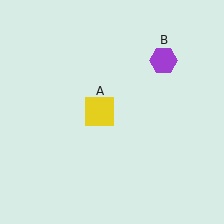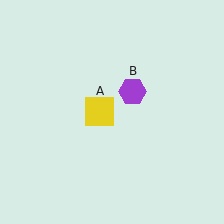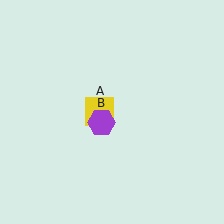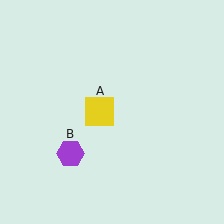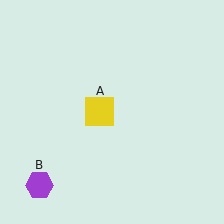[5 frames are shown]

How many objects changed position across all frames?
1 object changed position: purple hexagon (object B).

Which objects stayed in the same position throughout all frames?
Yellow square (object A) remained stationary.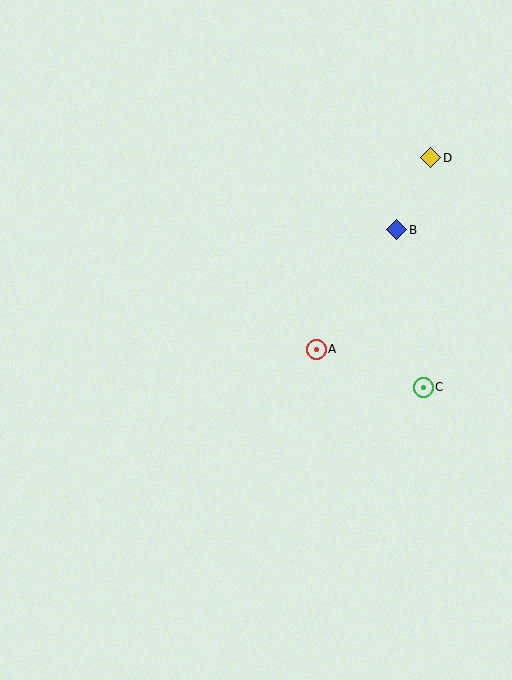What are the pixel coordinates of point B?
Point B is at (397, 230).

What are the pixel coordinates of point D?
Point D is at (431, 158).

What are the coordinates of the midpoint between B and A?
The midpoint between B and A is at (357, 289).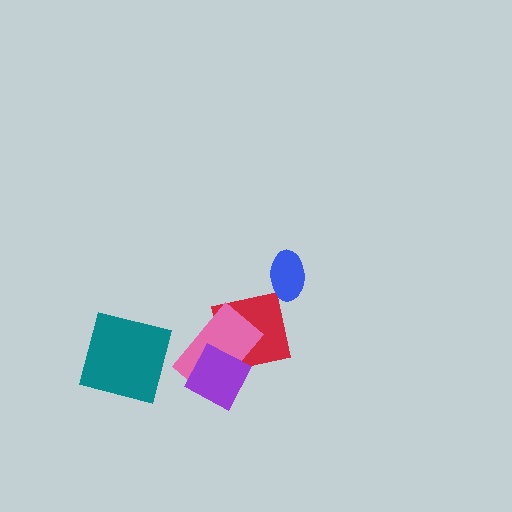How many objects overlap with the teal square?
0 objects overlap with the teal square.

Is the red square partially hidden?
Yes, it is partially covered by another shape.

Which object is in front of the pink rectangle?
The purple diamond is in front of the pink rectangle.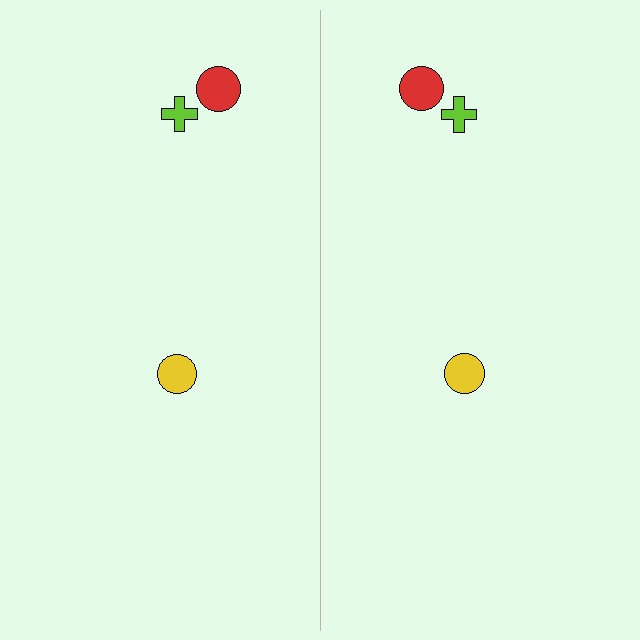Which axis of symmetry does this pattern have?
The pattern has a vertical axis of symmetry running through the center of the image.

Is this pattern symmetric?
Yes, this pattern has bilateral (reflection) symmetry.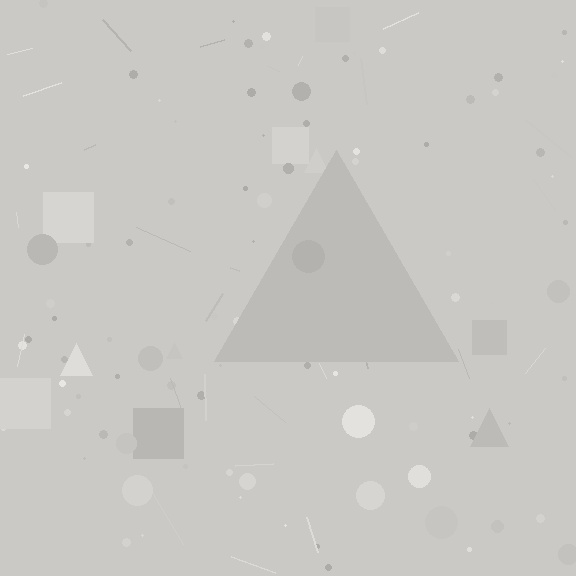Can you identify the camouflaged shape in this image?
The camouflaged shape is a triangle.